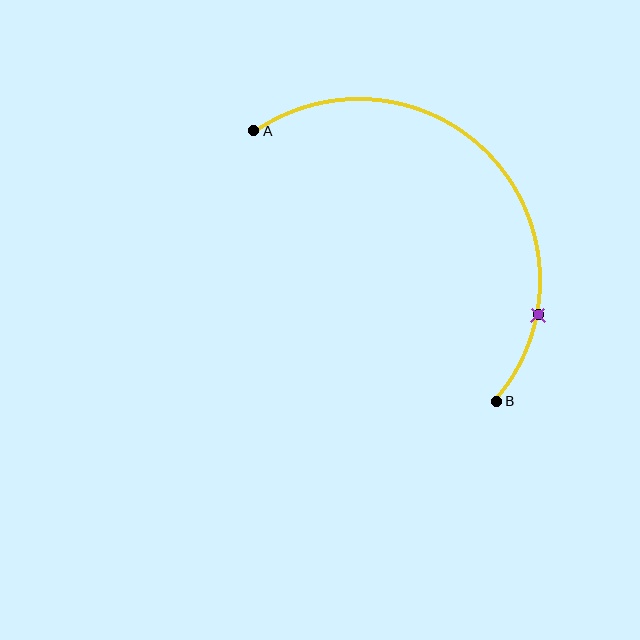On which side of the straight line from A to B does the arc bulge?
The arc bulges above and to the right of the straight line connecting A and B.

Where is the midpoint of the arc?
The arc midpoint is the point on the curve farthest from the straight line joining A and B. It sits above and to the right of that line.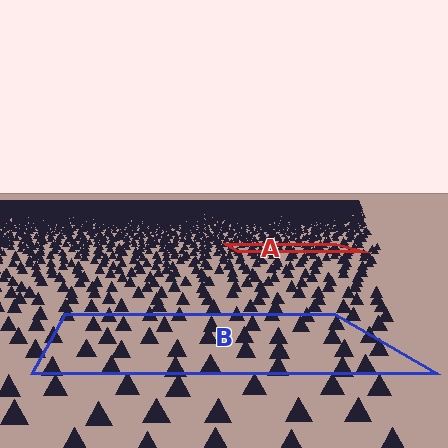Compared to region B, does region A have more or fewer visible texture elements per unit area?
Region A has more texture elements per unit area — they are packed more densely because it is farther away.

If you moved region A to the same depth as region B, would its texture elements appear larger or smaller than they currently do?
They would appear larger. At a closer depth, the same texture elements are projected at a bigger on-screen size.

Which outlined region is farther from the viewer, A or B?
Region A is farther from the viewer — the texture elements inside it appear smaller and more densely packed.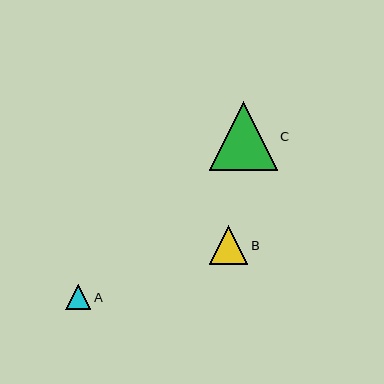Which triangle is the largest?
Triangle C is the largest with a size of approximately 68 pixels.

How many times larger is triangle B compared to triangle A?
Triangle B is approximately 1.5 times the size of triangle A.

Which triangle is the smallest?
Triangle A is the smallest with a size of approximately 25 pixels.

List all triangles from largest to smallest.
From largest to smallest: C, B, A.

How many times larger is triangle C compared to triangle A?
Triangle C is approximately 2.7 times the size of triangle A.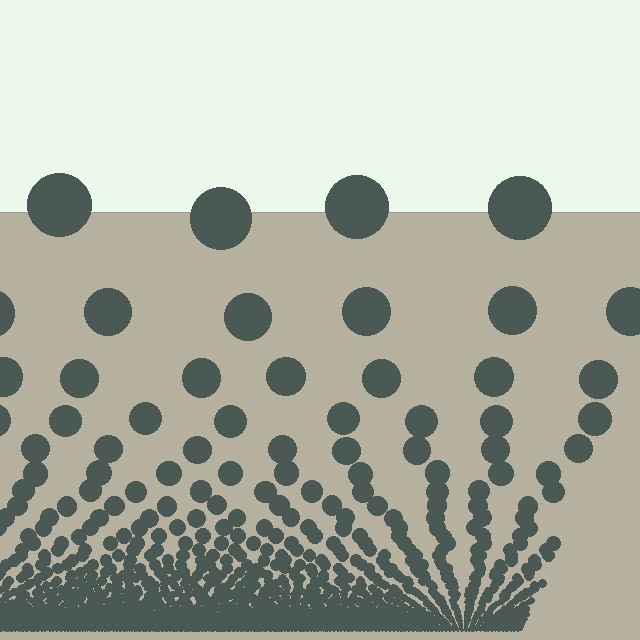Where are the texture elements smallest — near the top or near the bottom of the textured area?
Near the bottom.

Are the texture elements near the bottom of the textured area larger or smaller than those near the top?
Smaller. The gradient is inverted — elements near the bottom are smaller and denser.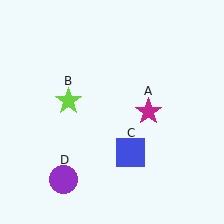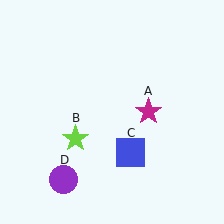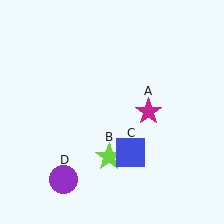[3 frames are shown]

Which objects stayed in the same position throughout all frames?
Magenta star (object A) and blue square (object C) and purple circle (object D) remained stationary.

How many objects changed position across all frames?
1 object changed position: lime star (object B).